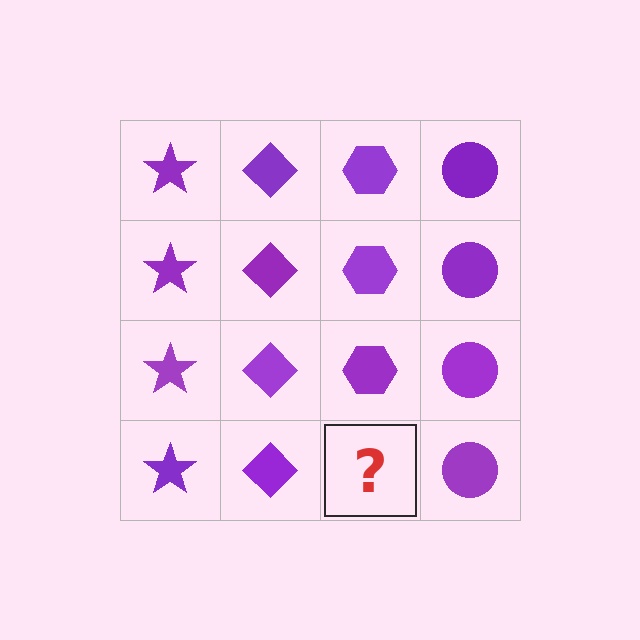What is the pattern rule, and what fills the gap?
The rule is that each column has a consistent shape. The gap should be filled with a purple hexagon.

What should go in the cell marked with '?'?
The missing cell should contain a purple hexagon.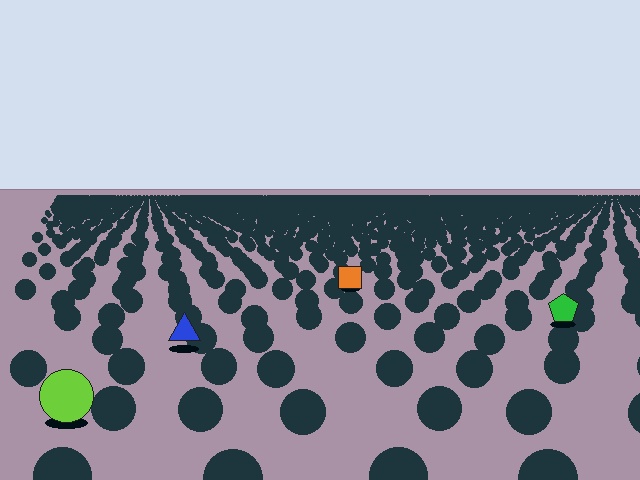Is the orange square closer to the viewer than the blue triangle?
No. The blue triangle is closer — you can tell from the texture gradient: the ground texture is coarser near it.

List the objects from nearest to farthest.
From nearest to farthest: the lime circle, the blue triangle, the green pentagon, the orange square.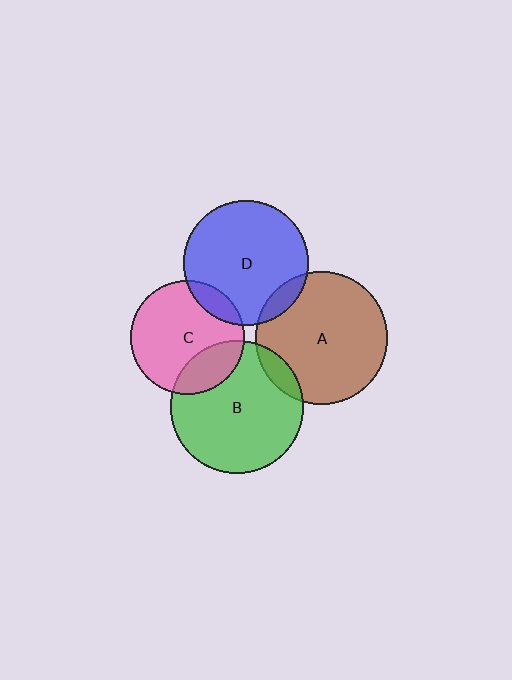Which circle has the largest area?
Circle B (green).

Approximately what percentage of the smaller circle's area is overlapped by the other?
Approximately 10%.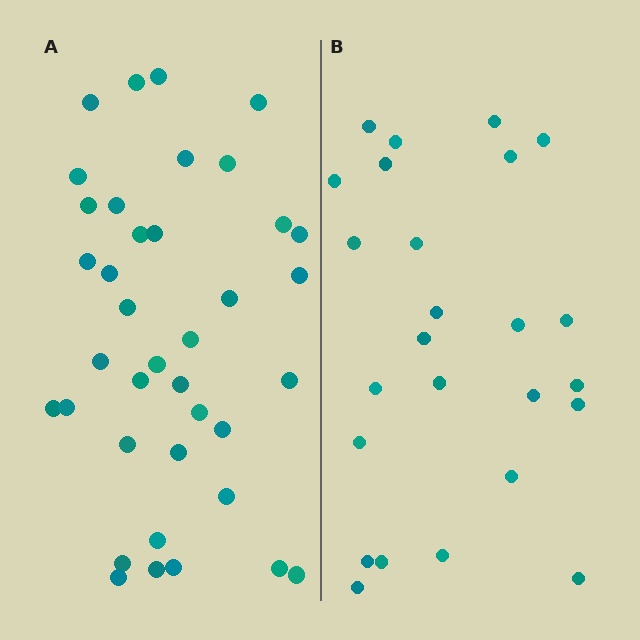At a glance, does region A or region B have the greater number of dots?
Region A (the left region) has more dots.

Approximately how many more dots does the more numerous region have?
Region A has approximately 15 more dots than region B.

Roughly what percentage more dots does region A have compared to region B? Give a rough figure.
About 50% more.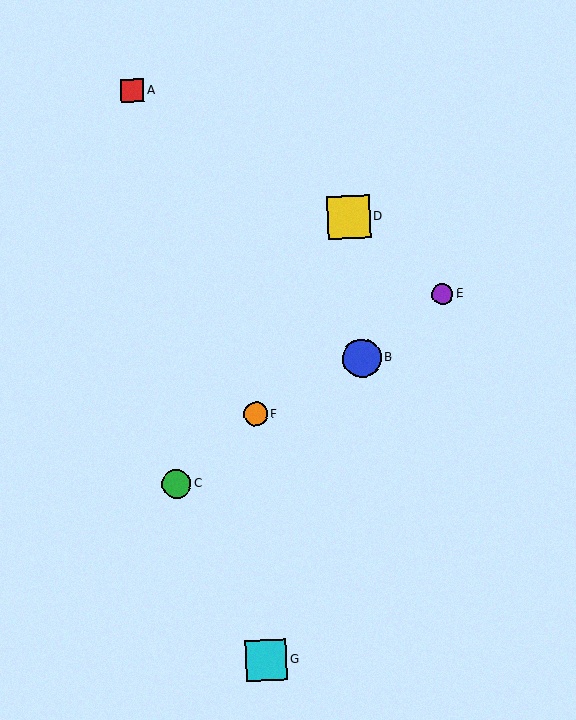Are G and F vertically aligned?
Yes, both are at x≈266.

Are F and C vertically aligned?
No, F is at x≈256 and C is at x≈177.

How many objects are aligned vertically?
2 objects (F, G) are aligned vertically.